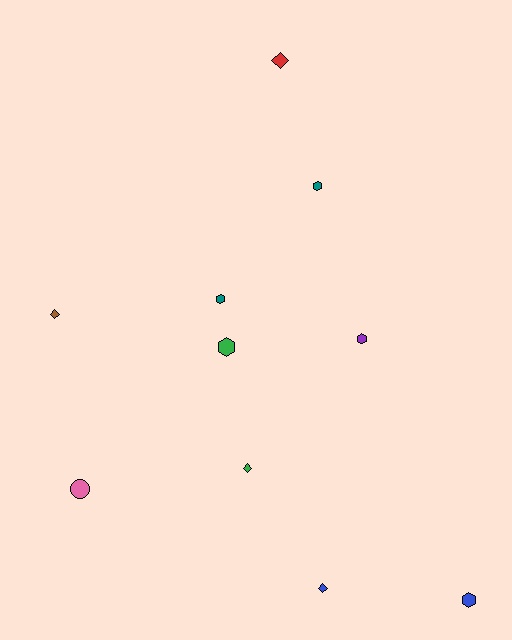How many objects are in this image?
There are 10 objects.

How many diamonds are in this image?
There are 4 diamonds.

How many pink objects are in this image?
There is 1 pink object.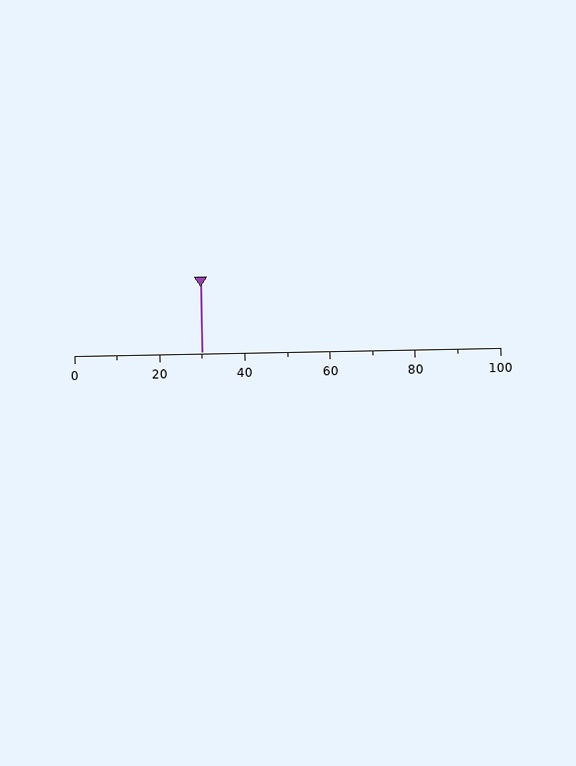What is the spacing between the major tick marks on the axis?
The major ticks are spaced 20 apart.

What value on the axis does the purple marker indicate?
The marker indicates approximately 30.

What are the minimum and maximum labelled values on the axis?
The axis runs from 0 to 100.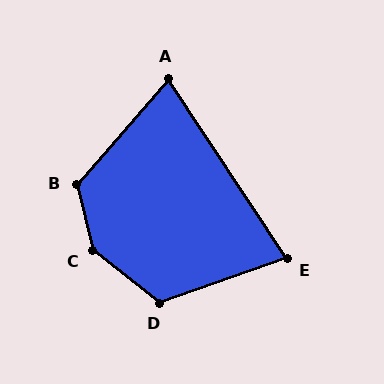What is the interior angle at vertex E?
Approximately 76 degrees (acute).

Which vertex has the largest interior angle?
C, at approximately 141 degrees.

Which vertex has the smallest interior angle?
A, at approximately 74 degrees.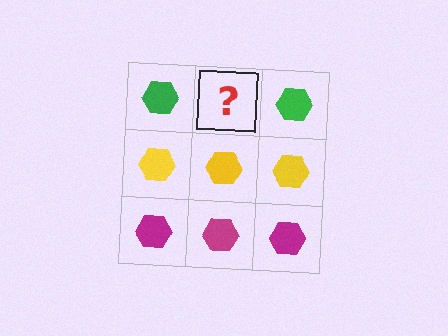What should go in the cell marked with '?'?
The missing cell should contain a green hexagon.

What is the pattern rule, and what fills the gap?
The rule is that each row has a consistent color. The gap should be filled with a green hexagon.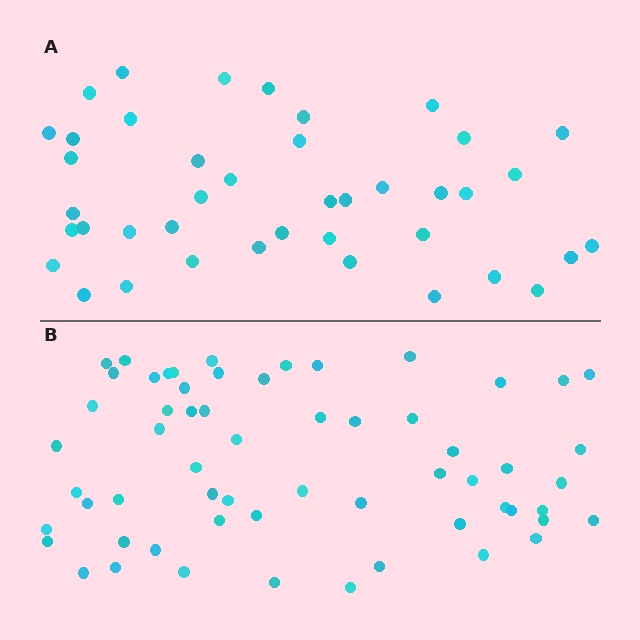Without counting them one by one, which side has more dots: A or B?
Region B (the bottom region) has more dots.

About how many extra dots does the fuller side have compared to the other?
Region B has approximately 20 more dots than region A.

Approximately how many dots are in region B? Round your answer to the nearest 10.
About 60 dots.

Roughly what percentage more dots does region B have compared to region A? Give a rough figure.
About 45% more.